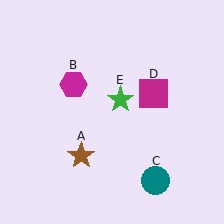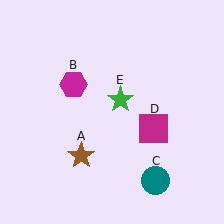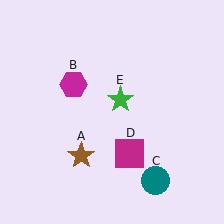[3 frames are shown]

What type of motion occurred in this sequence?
The magenta square (object D) rotated clockwise around the center of the scene.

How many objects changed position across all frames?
1 object changed position: magenta square (object D).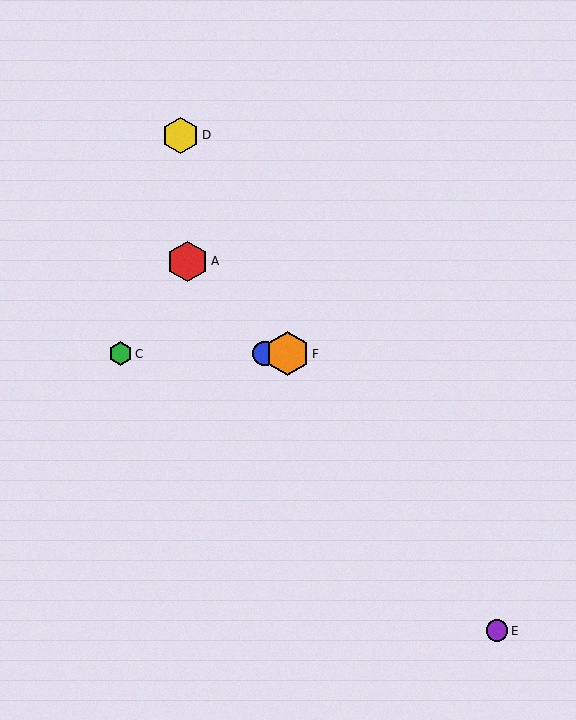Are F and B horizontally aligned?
Yes, both are at y≈354.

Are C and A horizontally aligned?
No, C is at y≈354 and A is at y≈261.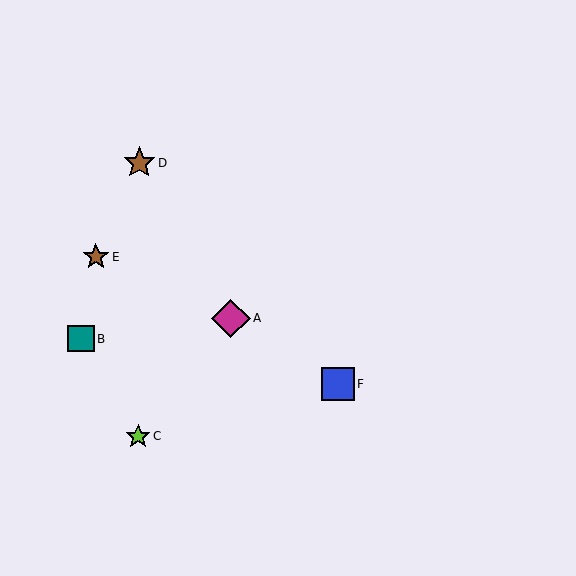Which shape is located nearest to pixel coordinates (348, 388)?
The blue square (labeled F) at (338, 384) is nearest to that location.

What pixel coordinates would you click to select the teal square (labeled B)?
Click at (81, 339) to select the teal square B.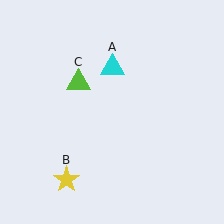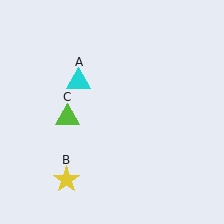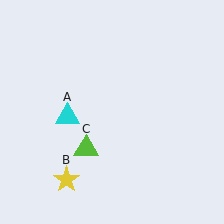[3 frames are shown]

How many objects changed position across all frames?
2 objects changed position: cyan triangle (object A), lime triangle (object C).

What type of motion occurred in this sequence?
The cyan triangle (object A), lime triangle (object C) rotated counterclockwise around the center of the scene.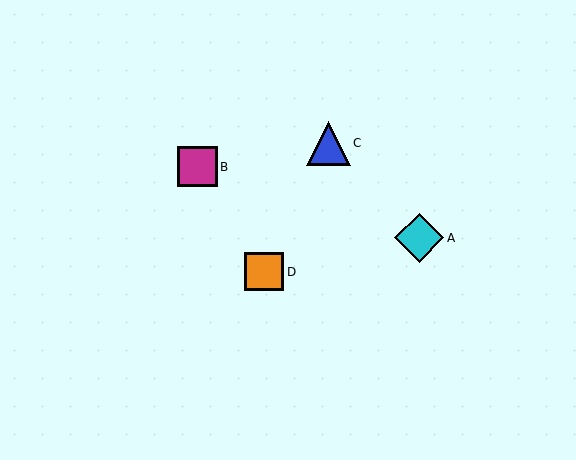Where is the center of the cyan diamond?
The center of the cyan diamond is at (419, 238).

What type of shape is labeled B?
Shape B is a magenta square.